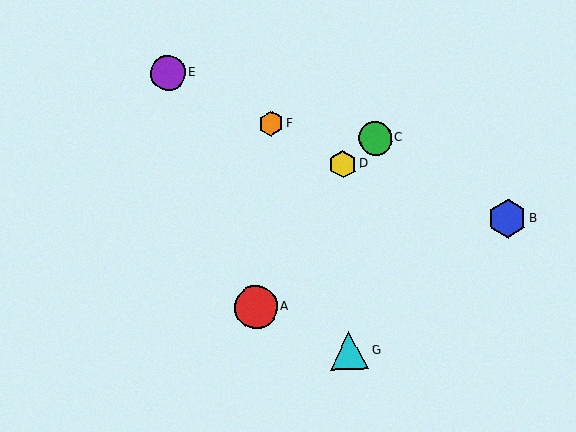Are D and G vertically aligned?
Yes, both are at x≈343.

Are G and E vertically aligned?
No, G is at x≈349 and E is at x≈168.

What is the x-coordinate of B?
Object B is at x≈507.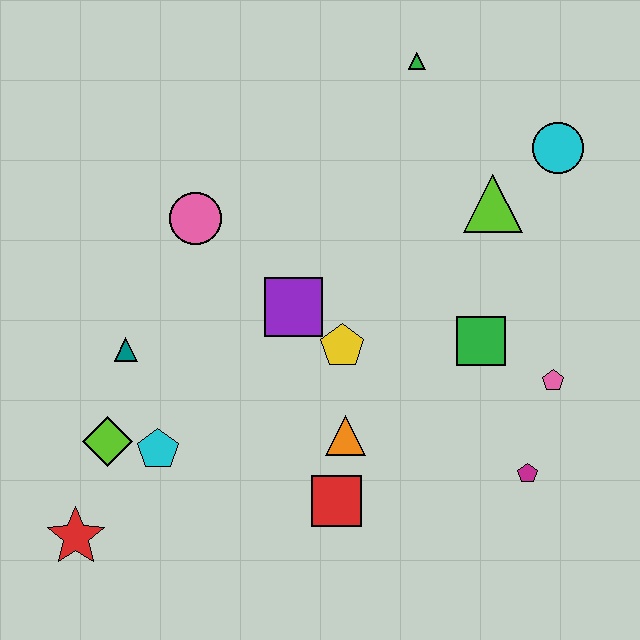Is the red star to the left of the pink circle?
Yes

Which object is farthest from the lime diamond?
The cyan circle is farthest from the lime diamond.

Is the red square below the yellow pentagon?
Yes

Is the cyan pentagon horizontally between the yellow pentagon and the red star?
Yes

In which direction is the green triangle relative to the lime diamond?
The green triangle is above the lime diamond.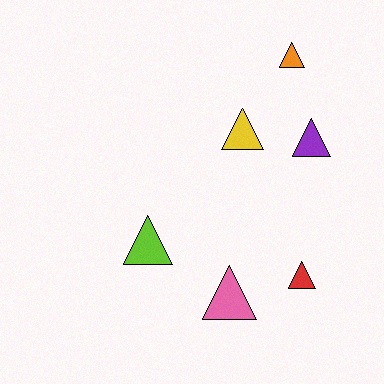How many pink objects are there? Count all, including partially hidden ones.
There is 1 pink object.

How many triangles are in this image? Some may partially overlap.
There are 6 triangles.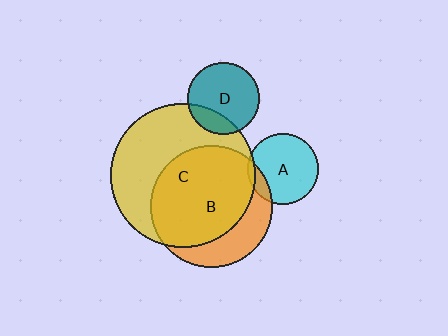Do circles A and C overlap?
Yes.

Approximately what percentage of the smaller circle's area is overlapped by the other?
Approximately 5%.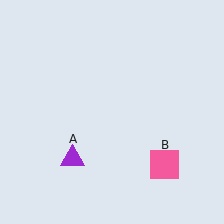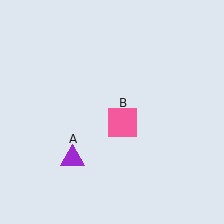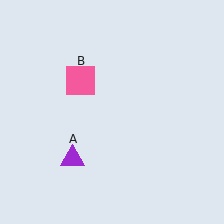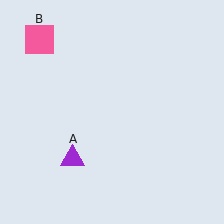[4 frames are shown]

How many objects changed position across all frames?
1 object changed position: pink square (object B).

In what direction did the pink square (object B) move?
The pink square (object B) moved up and to the left.